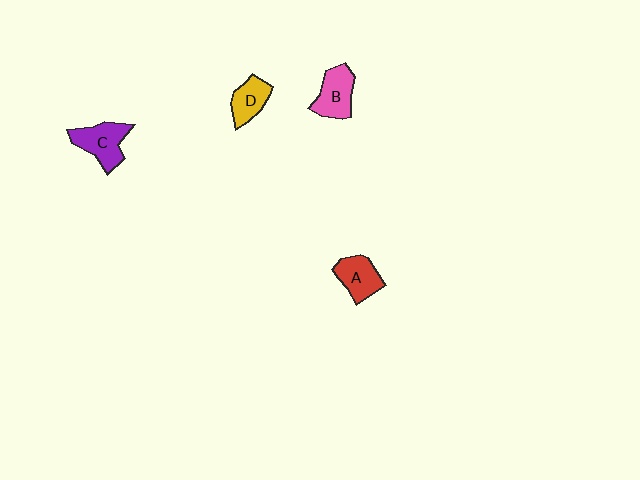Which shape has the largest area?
Shape C (purple).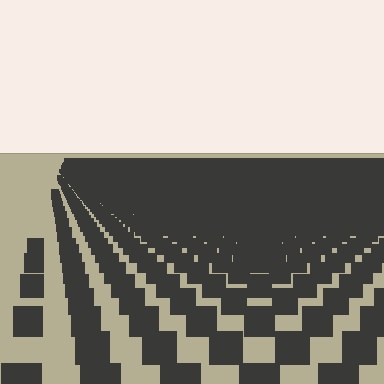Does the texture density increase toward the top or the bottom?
Density increases toward the top.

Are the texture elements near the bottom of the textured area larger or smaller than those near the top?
Larger. Near the bottom, elements are closer to the viewer and appear at a bigger on-screen size.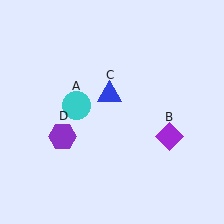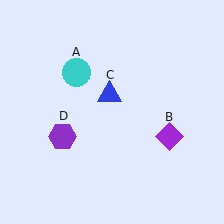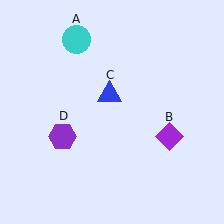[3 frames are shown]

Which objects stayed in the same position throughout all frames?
Purple diamond (object B) and blue triangle (object C) and purple hexagon (object D) remained stationary.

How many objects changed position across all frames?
1 object changed position: cyan circle (object A).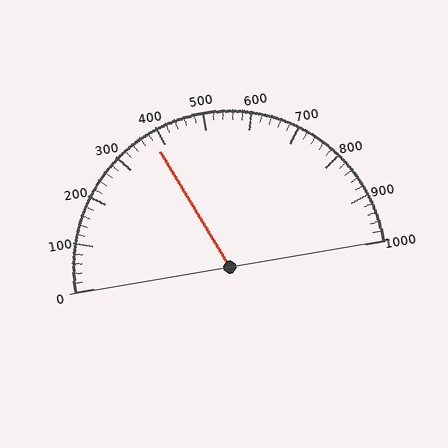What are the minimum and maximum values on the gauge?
The gauge ranges from 0 to 1000.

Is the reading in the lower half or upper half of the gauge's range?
The reading is in the lower half of the range (0 to 1000).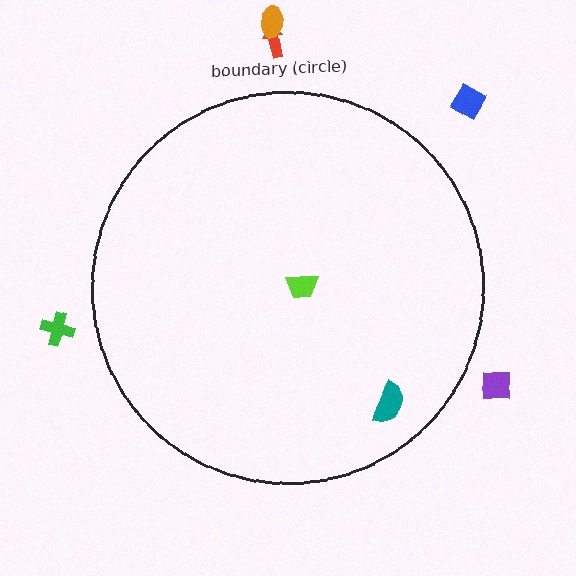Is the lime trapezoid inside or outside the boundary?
Inside.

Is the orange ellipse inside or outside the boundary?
Outside.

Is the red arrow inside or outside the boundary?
Outside.